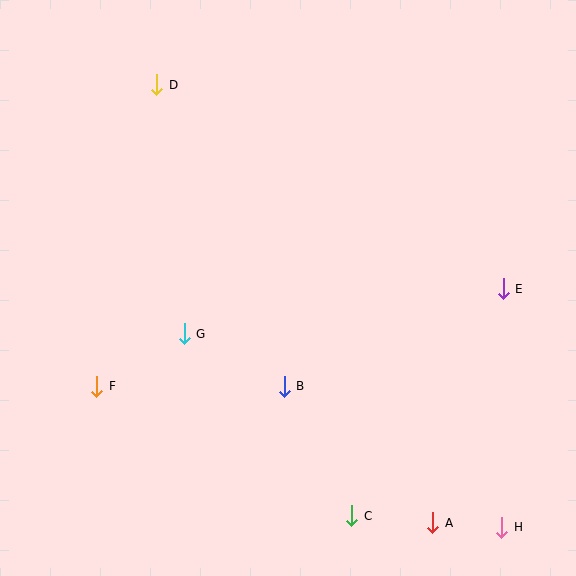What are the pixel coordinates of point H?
Point H is at (502, 527).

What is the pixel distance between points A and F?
The distance between A and F is 362 pixels.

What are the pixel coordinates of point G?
Point G is at (184, 334).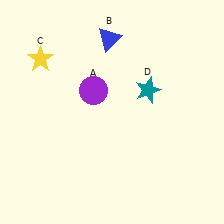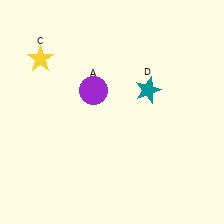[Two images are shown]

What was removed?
The blue triangle (B) was removed in Image 2.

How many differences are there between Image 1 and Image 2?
There is 1 difference between the two images.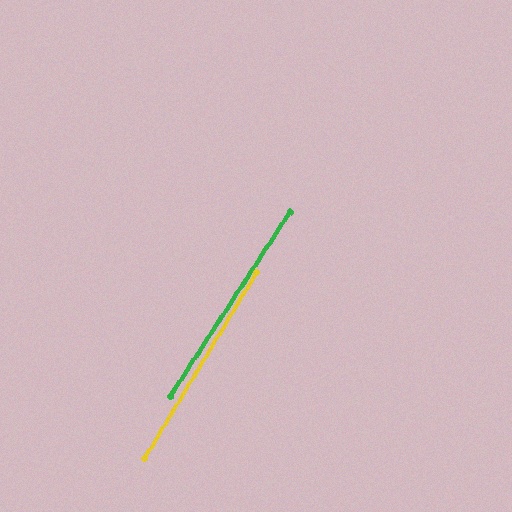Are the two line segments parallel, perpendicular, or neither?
Parallel — their directions differ by only 1.7°.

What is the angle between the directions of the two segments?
Approximately 2 degrees.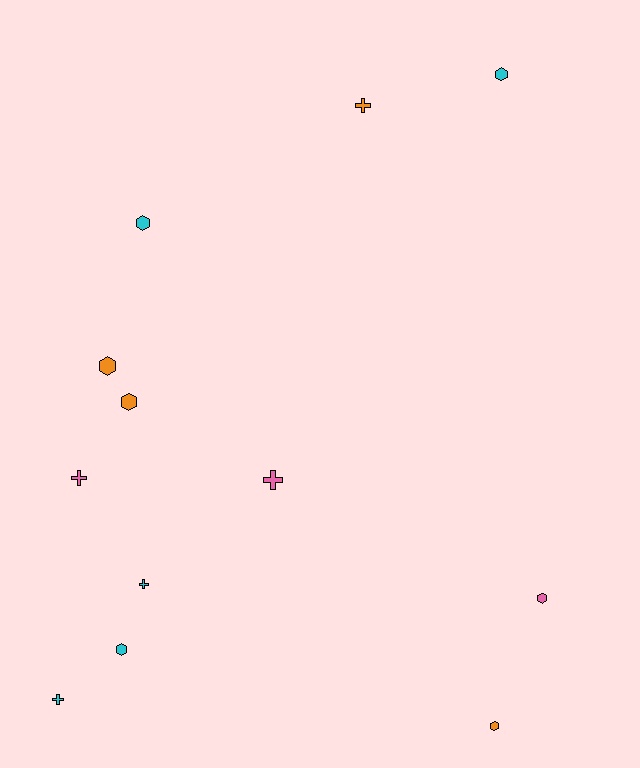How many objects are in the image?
There are 12 objects.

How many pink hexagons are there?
There is 1 pink hexagon.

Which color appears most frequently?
Cyan, with 5 objects.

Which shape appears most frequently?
Hexagon, with 7 objects.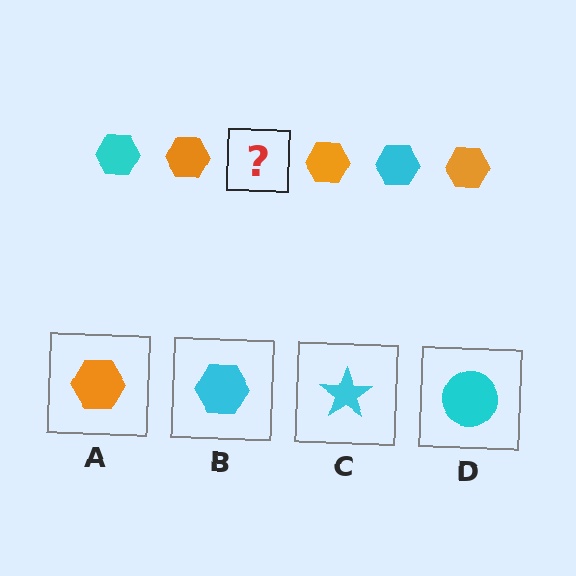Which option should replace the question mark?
Option B.